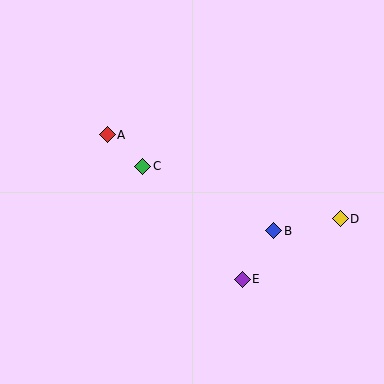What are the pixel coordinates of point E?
Point E is at (242, 279).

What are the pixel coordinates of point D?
Point D is at (340, 219).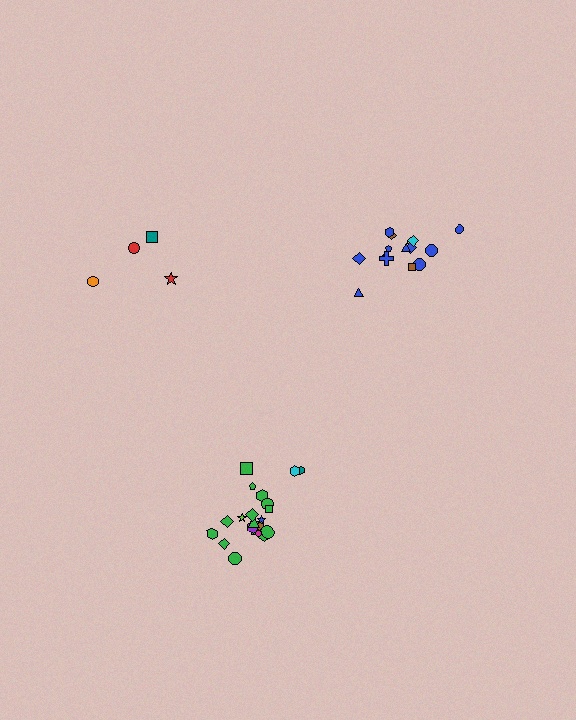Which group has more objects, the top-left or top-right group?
The top-right group.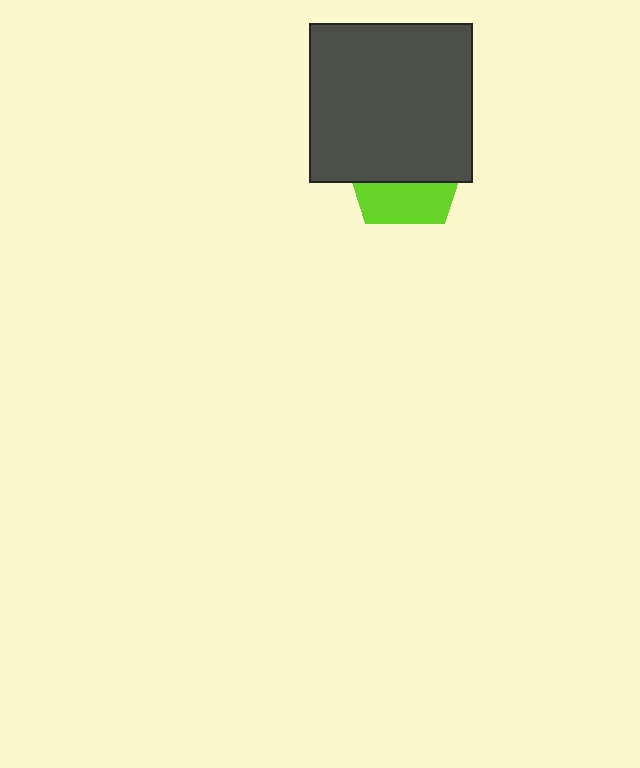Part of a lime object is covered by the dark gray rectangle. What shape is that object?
It is a pentagon.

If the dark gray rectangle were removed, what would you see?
You would see the complete lime pentagon.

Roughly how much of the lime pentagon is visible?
A small part of it is visible (roughly 34%).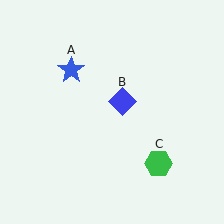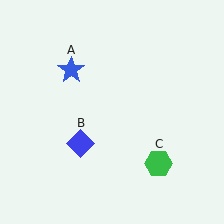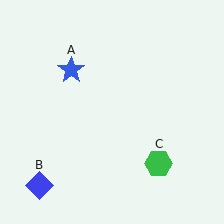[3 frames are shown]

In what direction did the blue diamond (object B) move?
The blue diamond (object B) moved down and to the left.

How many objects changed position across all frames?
1 object changed position: blue diamond (object B).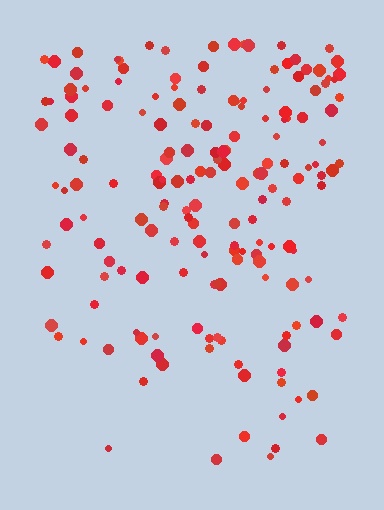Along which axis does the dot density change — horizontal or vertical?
Vertical.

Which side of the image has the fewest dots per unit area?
The bottom.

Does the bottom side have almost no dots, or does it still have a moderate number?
Still a moderate number, just noticeably fewer than the top.